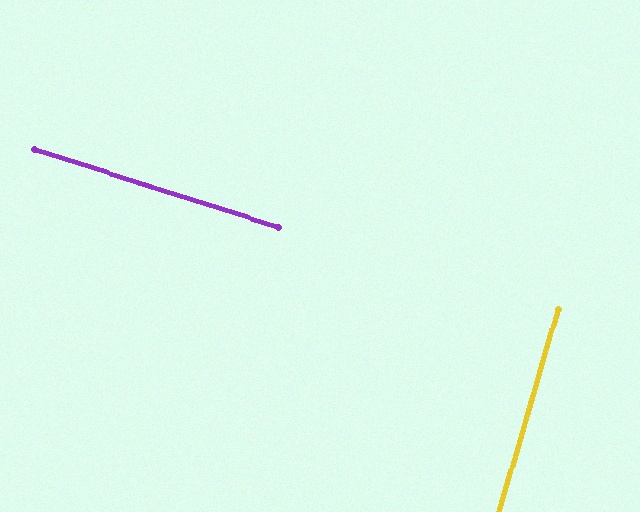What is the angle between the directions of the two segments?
Approximately 88 degrees.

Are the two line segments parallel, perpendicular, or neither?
Perpendicular — they meet at approximately 88°.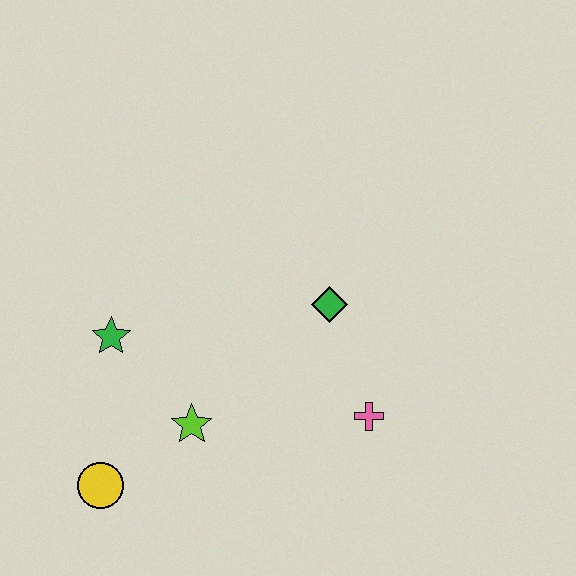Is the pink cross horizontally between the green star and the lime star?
No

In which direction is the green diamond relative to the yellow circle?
The green diamond is to the right of the yellow circle.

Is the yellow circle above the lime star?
No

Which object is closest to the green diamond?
The pink cross is closest to the green diamond.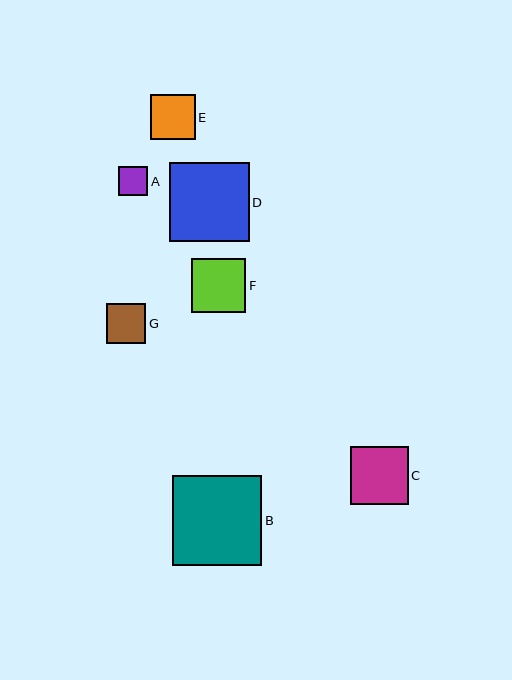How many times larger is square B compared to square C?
Square B is approximately 1.6 times the size of square C.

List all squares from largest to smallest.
From largest to smallest: B, D, C, F, E, G, A.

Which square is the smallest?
Square A is the smallest with a size of approximately 29 pixels.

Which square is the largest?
Square B is the largest with a size of approximately 89 pixels.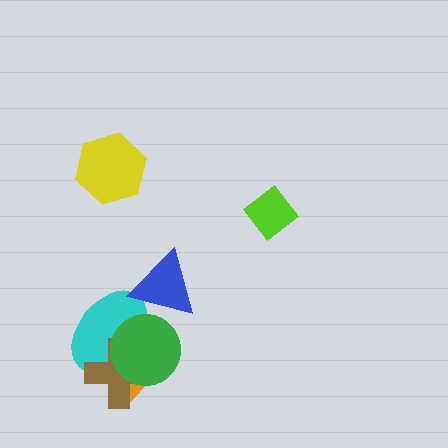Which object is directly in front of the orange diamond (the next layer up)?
The cyan ellipse is directly in front of the orange diamond.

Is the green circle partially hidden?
No, no other shape covers it.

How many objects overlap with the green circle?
4 objects overlap with the green circle.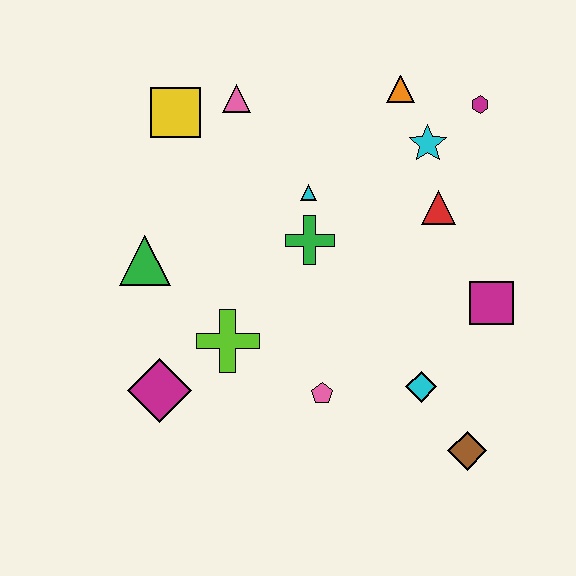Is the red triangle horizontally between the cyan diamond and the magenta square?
Yes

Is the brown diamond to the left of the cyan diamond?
No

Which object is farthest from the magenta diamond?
The magenta hexagon is farthest from the magenta diamond.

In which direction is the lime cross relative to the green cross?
The lime cross is below the green cross.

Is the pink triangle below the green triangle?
No